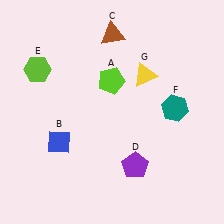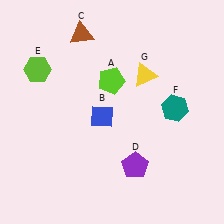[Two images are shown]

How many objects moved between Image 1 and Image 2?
2 objects moved between the two images.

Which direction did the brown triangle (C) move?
The brown triangle (C) moved left.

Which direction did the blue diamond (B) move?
The blue diamond (B) moved right.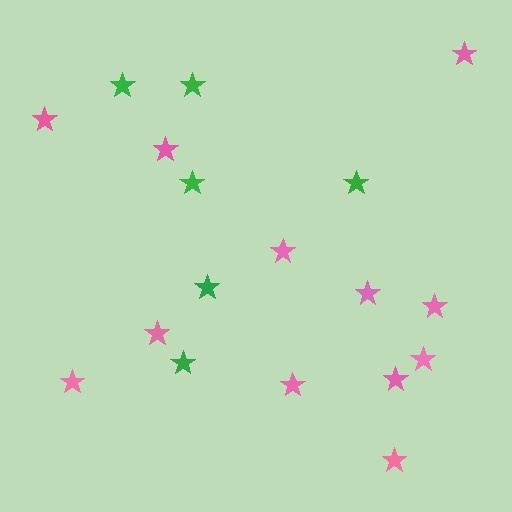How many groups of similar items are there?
There are 2 groups: one group of pink stars (12) and one group of green stars (6).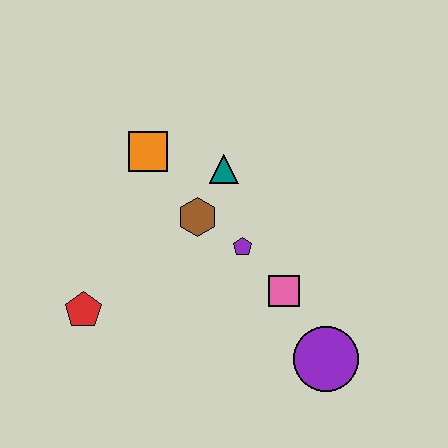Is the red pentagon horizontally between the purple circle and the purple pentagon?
No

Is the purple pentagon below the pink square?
No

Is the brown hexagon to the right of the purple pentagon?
No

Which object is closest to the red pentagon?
The brown hexagon is closest to the red pentagon.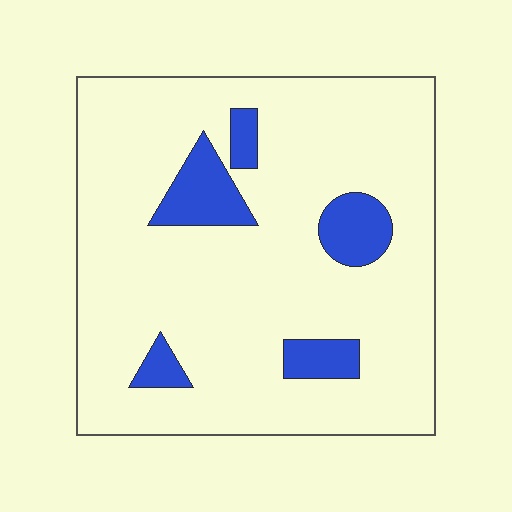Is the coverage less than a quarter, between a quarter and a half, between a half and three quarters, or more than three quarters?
Less than a quarter.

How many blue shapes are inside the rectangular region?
5.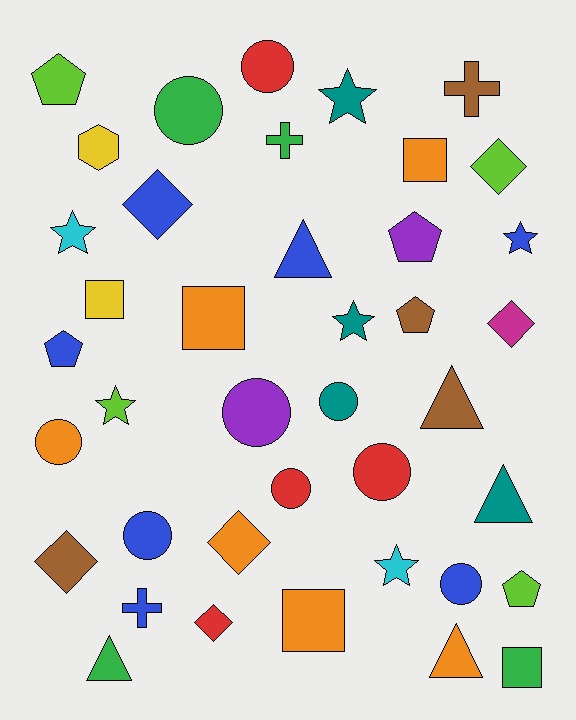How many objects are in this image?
There are 40 objects.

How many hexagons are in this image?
There is 1 hexagon.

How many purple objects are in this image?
There are 2 purple objects.